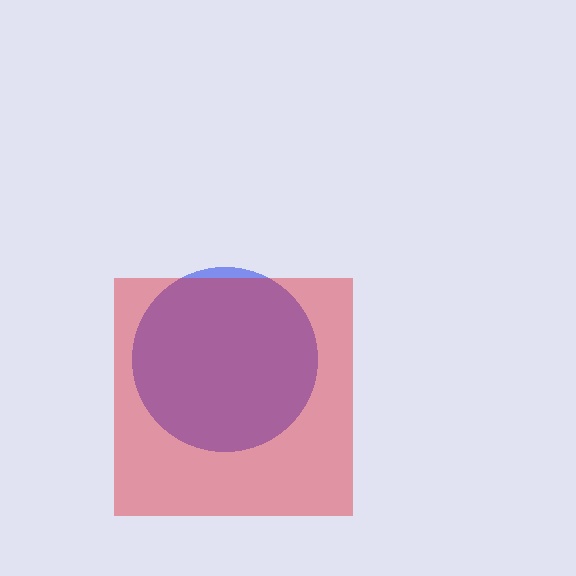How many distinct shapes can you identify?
There are 2 distinct shapes: a blue circle, a red square.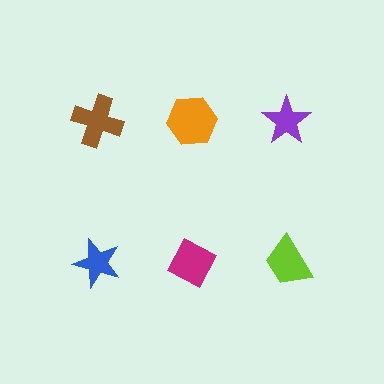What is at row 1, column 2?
An orange hexagon.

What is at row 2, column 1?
A blue star.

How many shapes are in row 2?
3 shapes.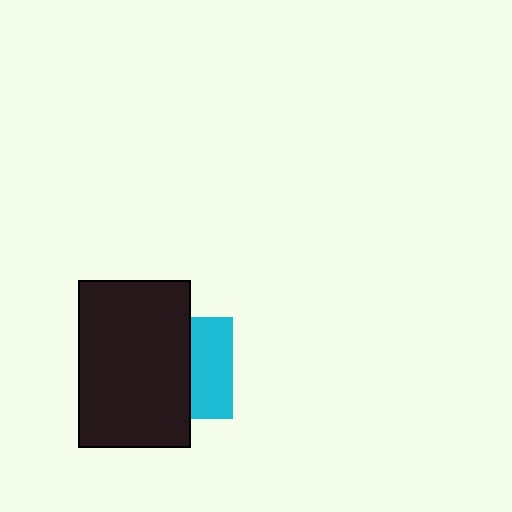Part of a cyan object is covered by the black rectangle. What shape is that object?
It is a square.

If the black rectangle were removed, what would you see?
You would see the complete cyan square.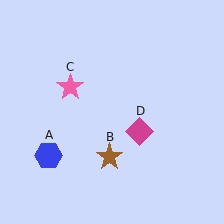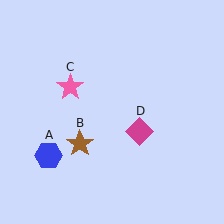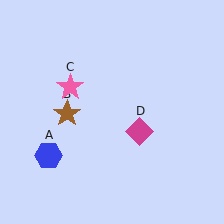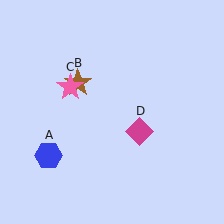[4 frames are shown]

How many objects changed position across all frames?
1 object changed position: brown star (object B).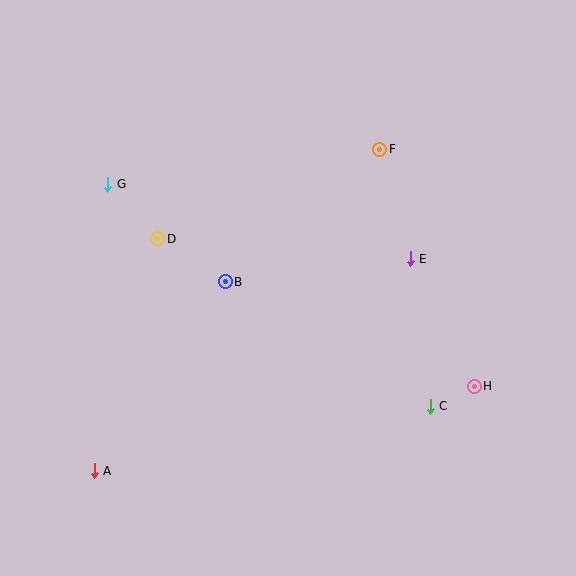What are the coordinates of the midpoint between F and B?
The midpoint between F and B is at (302, 215).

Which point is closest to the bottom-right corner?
Point H is closest to the bottom-right corner.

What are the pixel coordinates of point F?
Point F is at (380, 149).